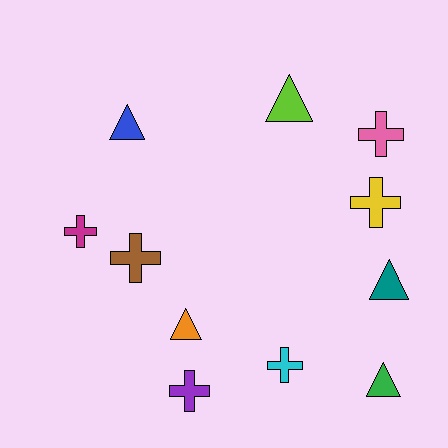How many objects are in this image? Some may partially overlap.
There are 11 objects.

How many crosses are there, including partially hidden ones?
There are 6 crosses.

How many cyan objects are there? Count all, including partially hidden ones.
There is 1 cyan object.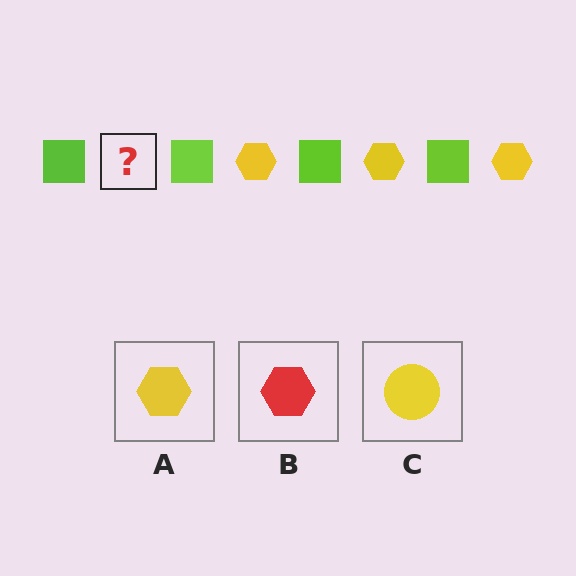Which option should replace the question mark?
Option A.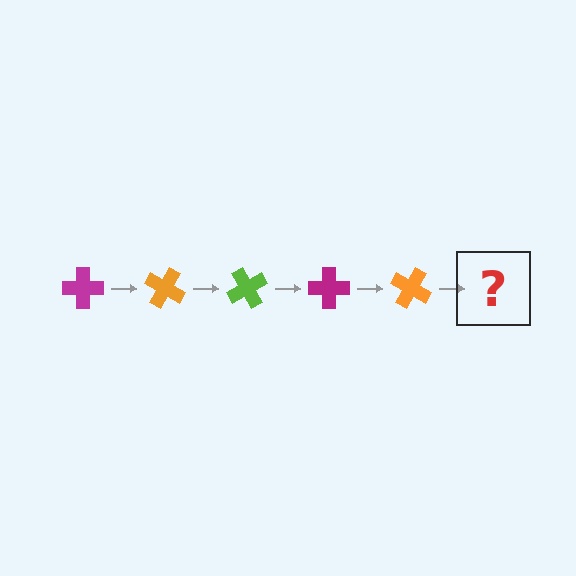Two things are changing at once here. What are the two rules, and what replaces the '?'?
The two rules are that it rotates 30 degrees each step and the color cycles through magenta, orange, and lime. The '?' should be a lime cross, rotated 150 degrees from the start.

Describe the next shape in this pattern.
It should be a lime cross, rotated 150 degrees from the start.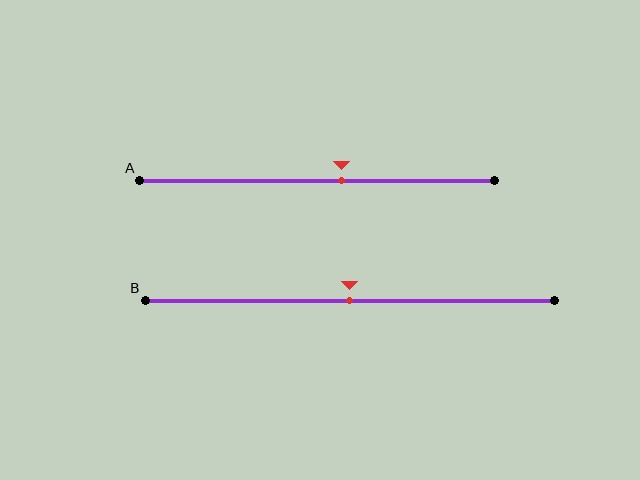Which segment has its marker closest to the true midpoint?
Segment B has its marker closest to the true midpoint.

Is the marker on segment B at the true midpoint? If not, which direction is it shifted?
Yes, the marker on segment B is at the true midpoint.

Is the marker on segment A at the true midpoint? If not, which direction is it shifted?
No, the marker on segment A is shifted to the right by about 7% of the segment length.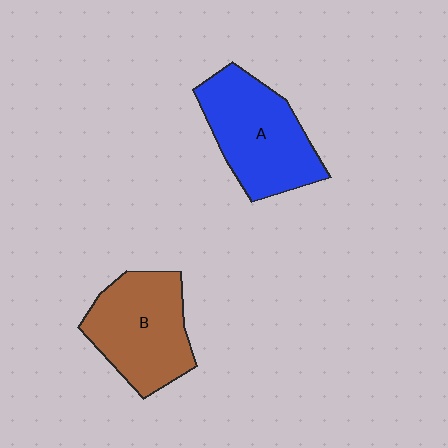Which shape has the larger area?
Shape A (blue).